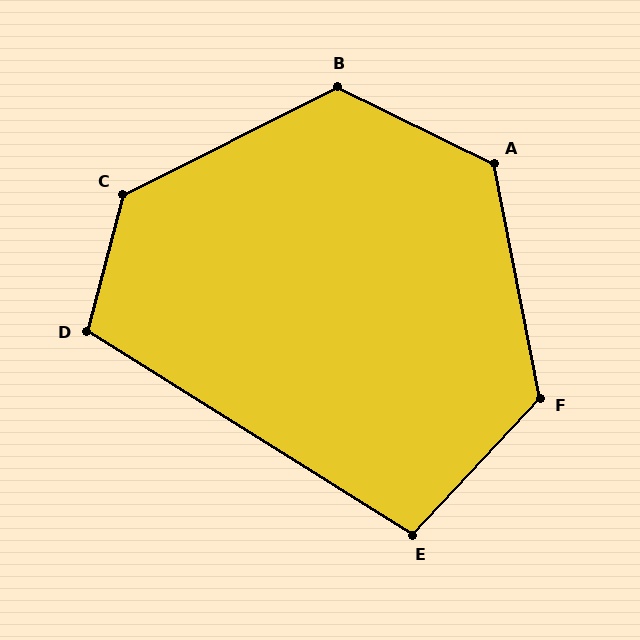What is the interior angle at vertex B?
Approximately 127 degrees (obtuse).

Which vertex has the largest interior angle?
C, at approximately 131 degrees.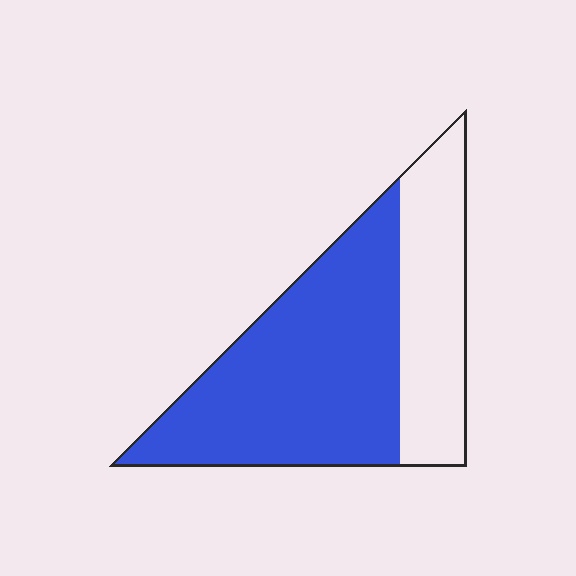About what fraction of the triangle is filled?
About two thirds (2/3).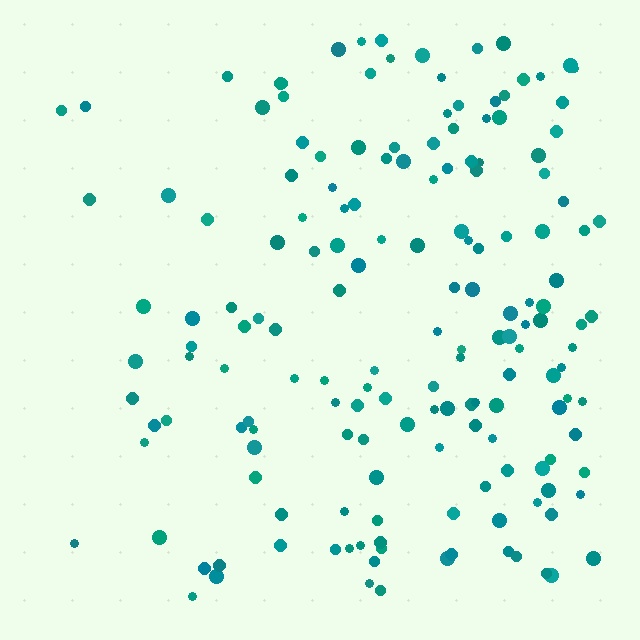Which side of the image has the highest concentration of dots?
The right.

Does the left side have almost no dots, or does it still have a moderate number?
Still a moderate number, just noticeably fewer than the right.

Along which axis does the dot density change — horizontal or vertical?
Horizontal.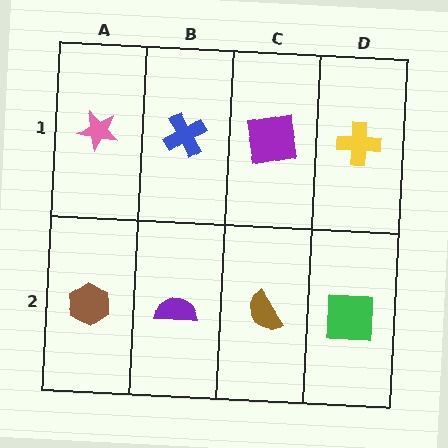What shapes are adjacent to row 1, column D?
A green square (row 2, column D), a purple square (row 1, column C).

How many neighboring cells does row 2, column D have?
2.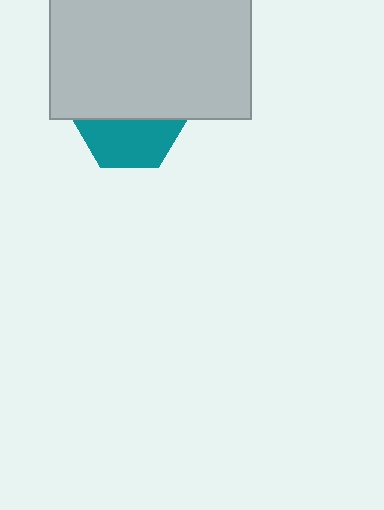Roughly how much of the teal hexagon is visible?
About half of it is visible (roughly 47%).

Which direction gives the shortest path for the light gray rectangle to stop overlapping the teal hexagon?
Moving up gives the shortest separation.